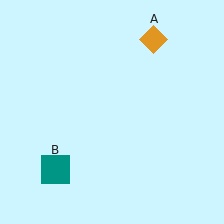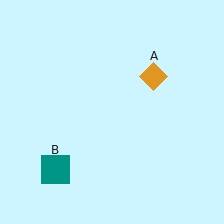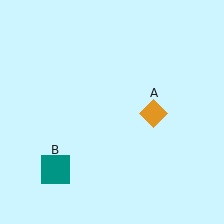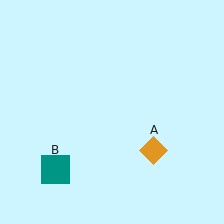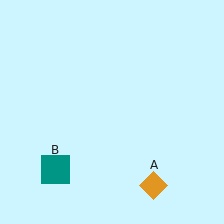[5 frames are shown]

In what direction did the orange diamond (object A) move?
The orange diamond (object A) moved down.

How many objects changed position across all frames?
1 object changed position: orange diamond (object A).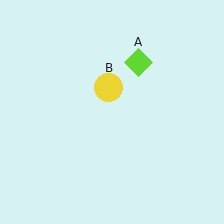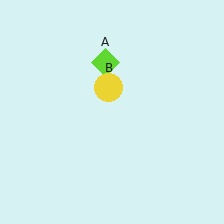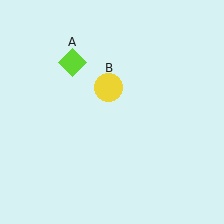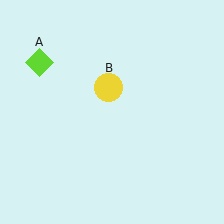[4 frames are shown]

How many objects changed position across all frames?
1 object changed position: lime diamond (object A).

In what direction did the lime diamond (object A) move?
The lime diamond (object A) moved left.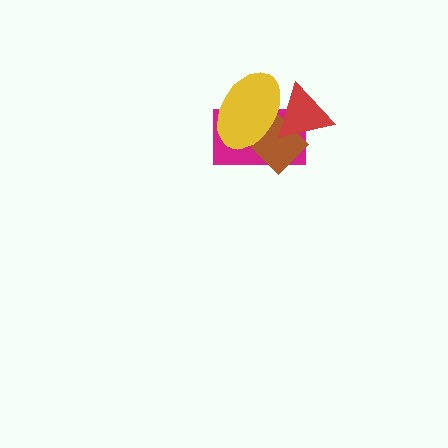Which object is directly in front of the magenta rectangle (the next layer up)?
The brown diamond is directly in front of the magenta rectangle.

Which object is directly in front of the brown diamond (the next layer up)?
The yellow ellipse is directly in front of the brown diamond.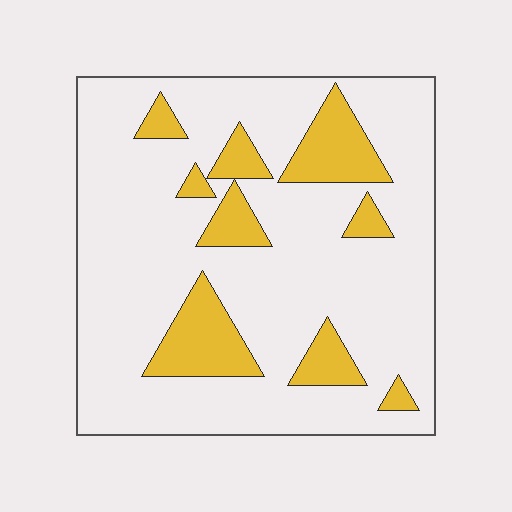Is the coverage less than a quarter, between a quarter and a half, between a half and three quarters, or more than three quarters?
Less than a quarter.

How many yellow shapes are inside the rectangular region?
9.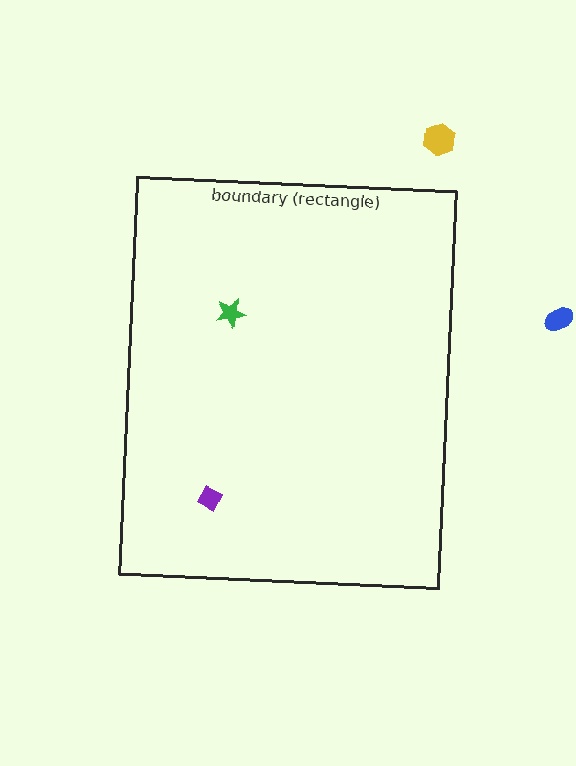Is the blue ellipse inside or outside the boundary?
Outside.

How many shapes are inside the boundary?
2 inside, 2 outside.